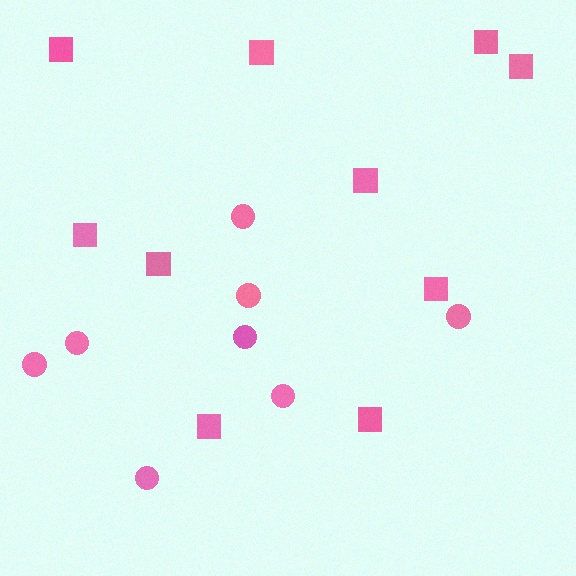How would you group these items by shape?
There are 2 groups: one group of squares (10) and one group of circles (8).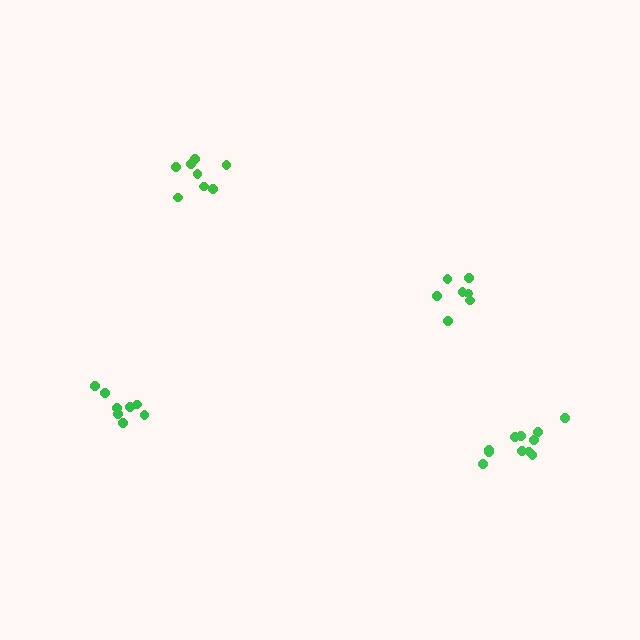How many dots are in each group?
Group 1: 11 dots, Group 2: 8 dots, Group 3: 8 dots, Group 4: 7 dots (34 total).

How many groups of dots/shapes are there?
There are 4 groups.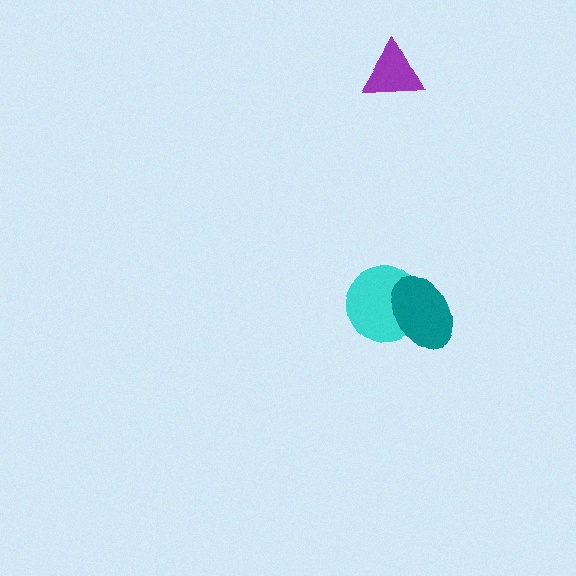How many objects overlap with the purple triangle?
0 objects overlap with the purple triangle.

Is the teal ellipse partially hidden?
No, no other shape covers it.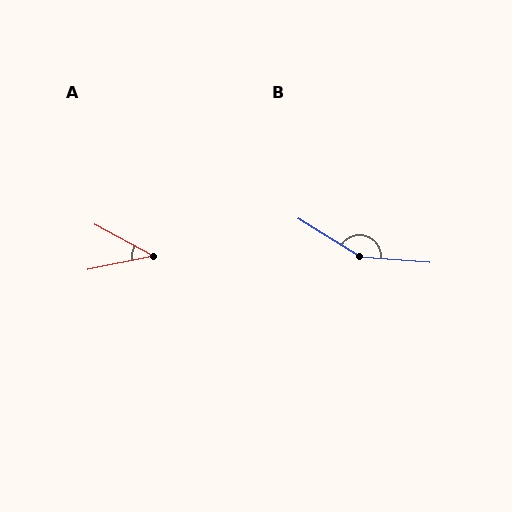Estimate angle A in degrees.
Approximately 40 degrees.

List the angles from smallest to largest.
A (40°), B (152°).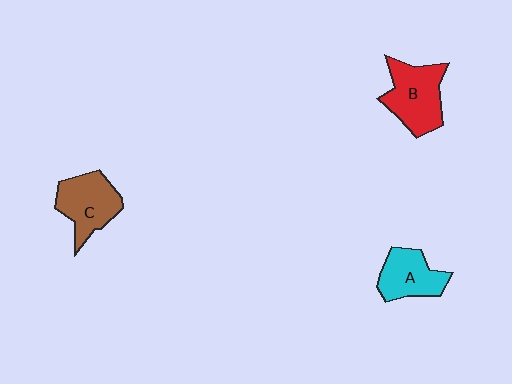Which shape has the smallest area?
Shape A (cyan).